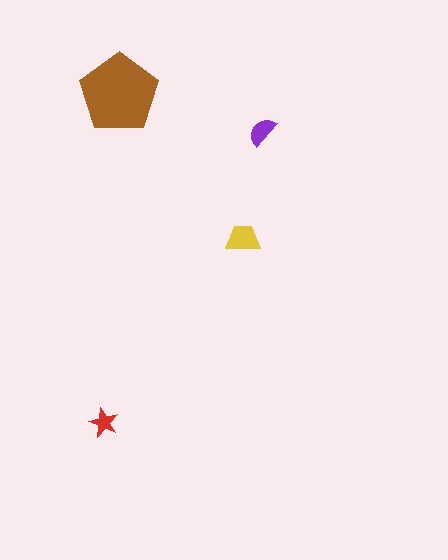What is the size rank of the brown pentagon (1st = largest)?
1st.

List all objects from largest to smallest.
The brown pentagon, the yellow trapezoid, the purple semicircle, the red star.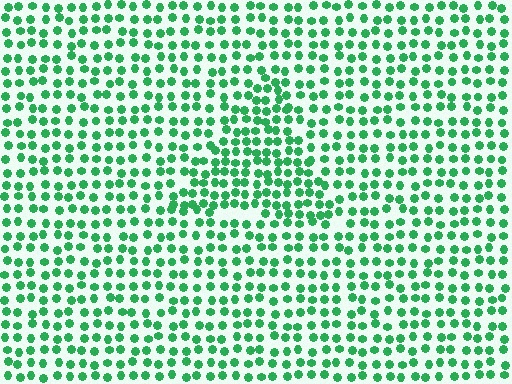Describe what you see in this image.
The image contains small green elements arranged at two different densities. A triangle-shaped region is visible where the elements are more densely packed than the surrounding area.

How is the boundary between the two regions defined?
The boundary is defined by a change in element density (approximately 1.5x ratio). All elements are the same color, size, and shape.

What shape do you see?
I see a triangle.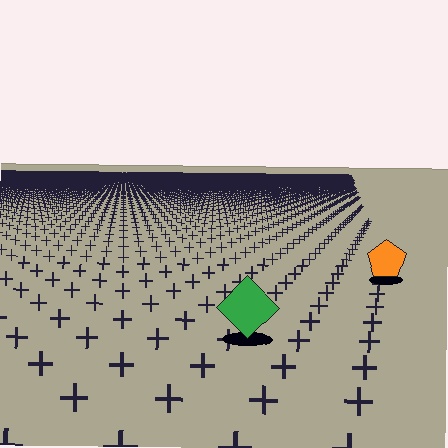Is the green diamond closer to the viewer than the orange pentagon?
Yes. The green diamond is closer — you can tell from the texture gradient: the ground texture is coarser near it.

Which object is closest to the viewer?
The green diamond is closest. The texture marks near it are larger and more spread out.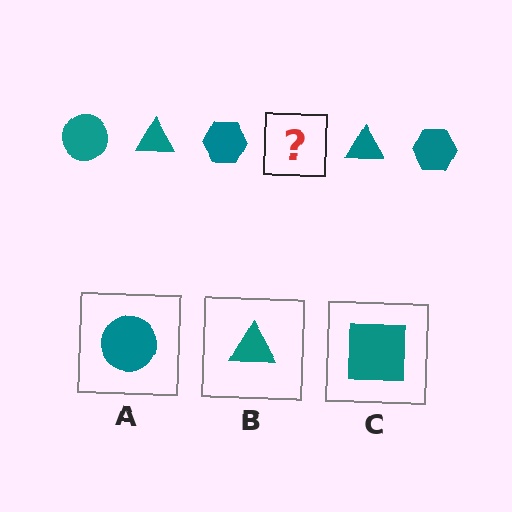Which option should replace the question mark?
Option A.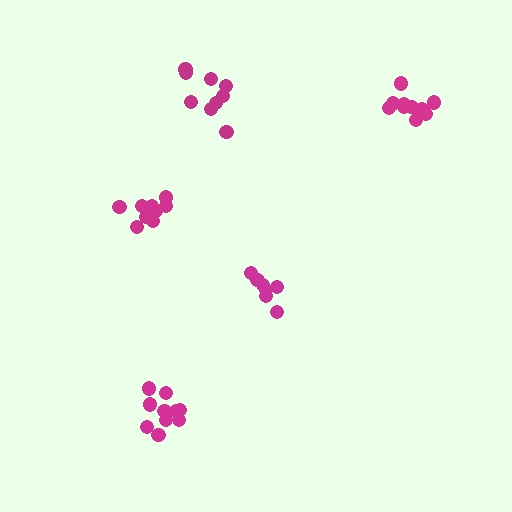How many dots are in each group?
Group 1: 7 dots, Group 2: 9 dots, Group 3: 9 dots, Group 4: 10 dots, Group 5: 10 dots (45 total).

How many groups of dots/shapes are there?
There are 5 groups.